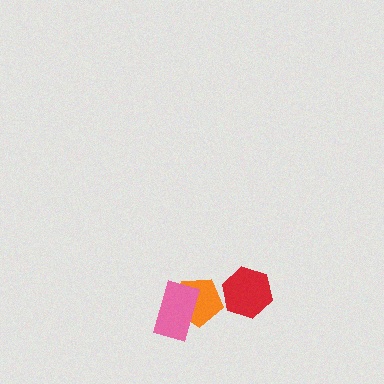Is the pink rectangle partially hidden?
No, no other shape covers it.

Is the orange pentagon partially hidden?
Yes, it is partially covered by another shape.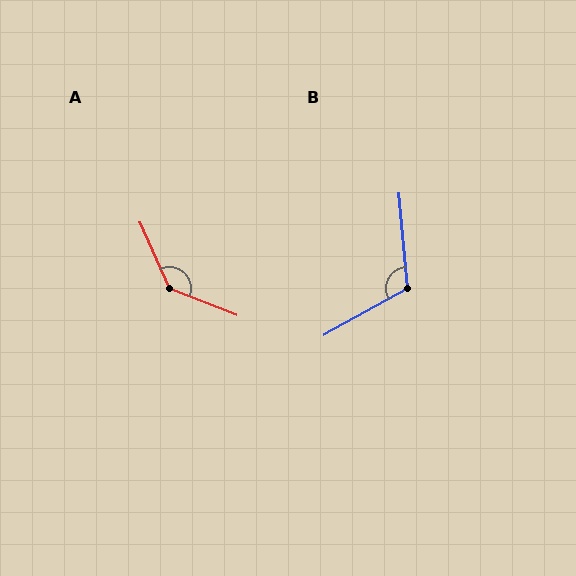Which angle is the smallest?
B, at approximately 114 degrees.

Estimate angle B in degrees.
Approximately 114 degrees.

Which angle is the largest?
A, at approximately 135 degrees.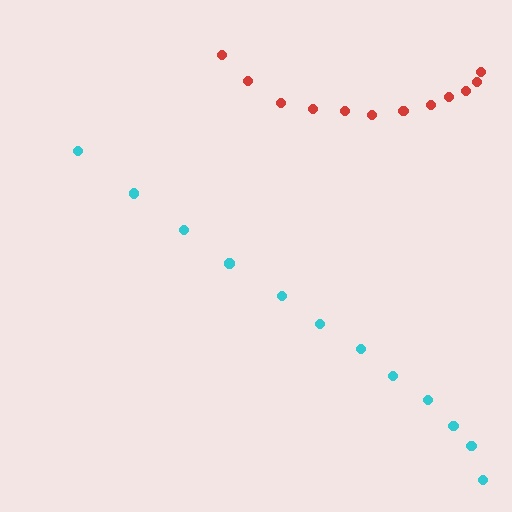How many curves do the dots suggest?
There are 2 distinct paths.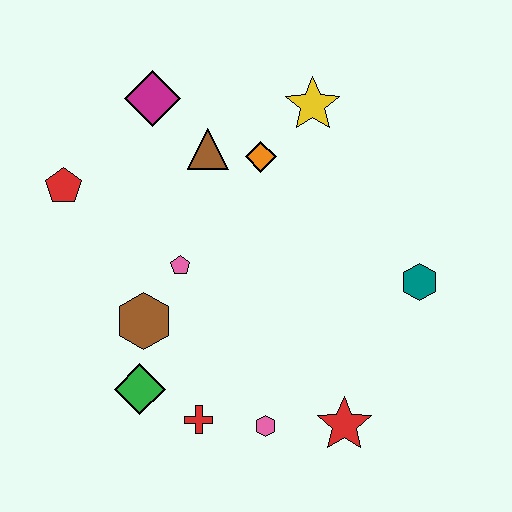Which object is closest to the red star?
The pink hexagon is closest to the red star.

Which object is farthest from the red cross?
The yellow star is farthest from the red cross.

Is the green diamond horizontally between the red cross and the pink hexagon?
No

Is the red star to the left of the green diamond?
No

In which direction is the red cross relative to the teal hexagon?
The red cross is to the left of the teal hexagon.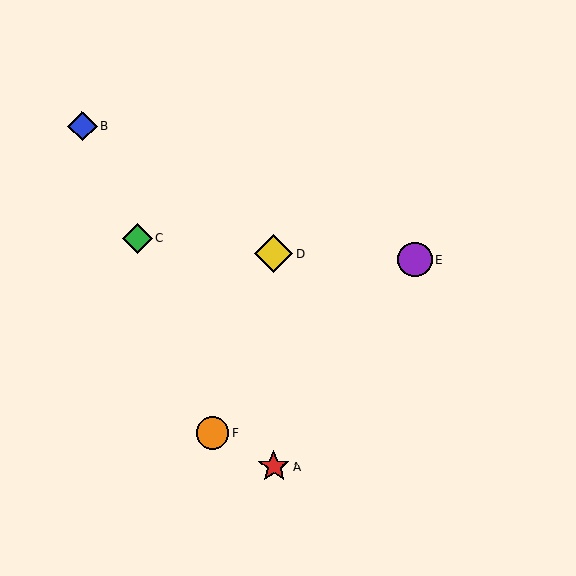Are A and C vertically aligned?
No, A is at x≈274 and C is at x≈137.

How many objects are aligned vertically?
2 objects (A, D) are aligned vertically.